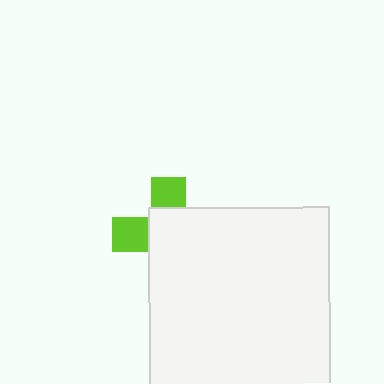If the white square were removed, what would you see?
You would see the complete lime cross.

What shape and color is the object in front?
The object in front is a white square.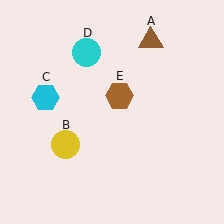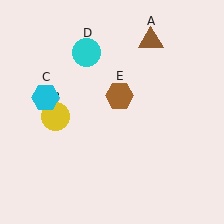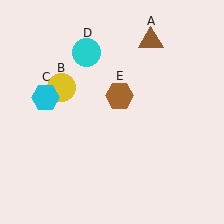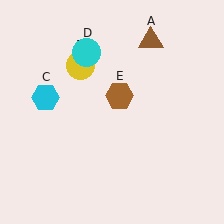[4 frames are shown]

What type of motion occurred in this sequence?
The yellow circle (object B) rotated clockwise around the center of the scene.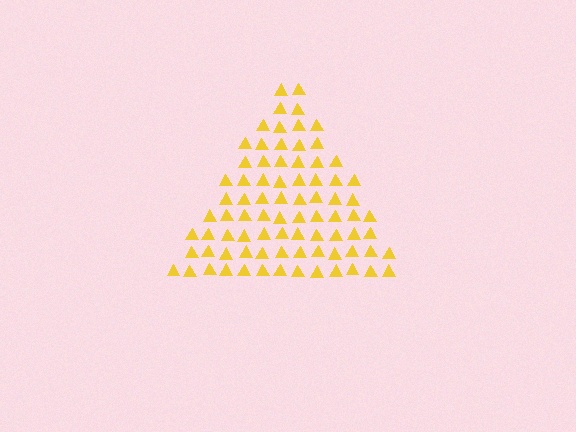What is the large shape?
The large shape is a triangle.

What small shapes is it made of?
It is made of small triangles.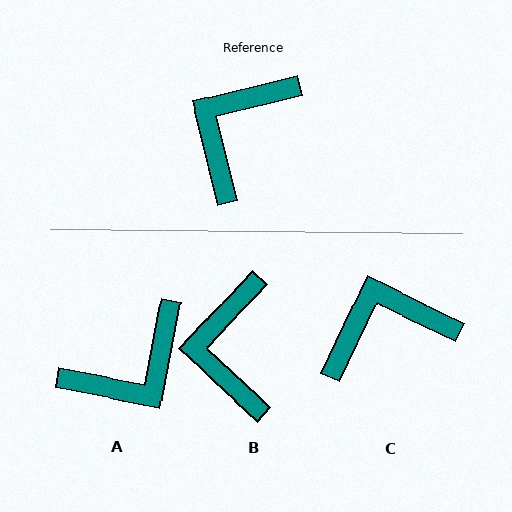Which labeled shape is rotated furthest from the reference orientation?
A, about 156 degrees away.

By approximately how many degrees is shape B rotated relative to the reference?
Approximately 34 degrees counter-clockwise.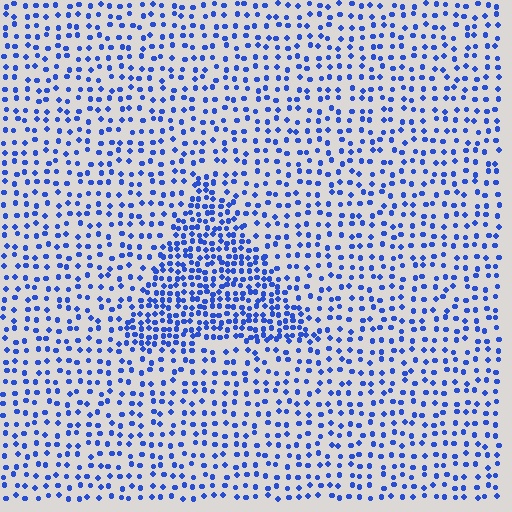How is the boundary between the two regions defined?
The boundary is defined by a change in element density (approximately 2.1x ratio). All elements are the same color, size, and shape.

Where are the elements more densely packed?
The elements are more densely packed inside the triangle boundary.